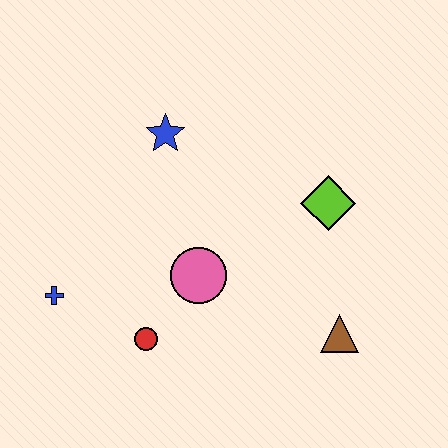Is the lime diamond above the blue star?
No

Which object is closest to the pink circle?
The red circle is closest to the pink circle.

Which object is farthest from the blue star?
The brown triangle is farthest from the blue star.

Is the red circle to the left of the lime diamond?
Yes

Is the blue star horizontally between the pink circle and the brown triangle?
No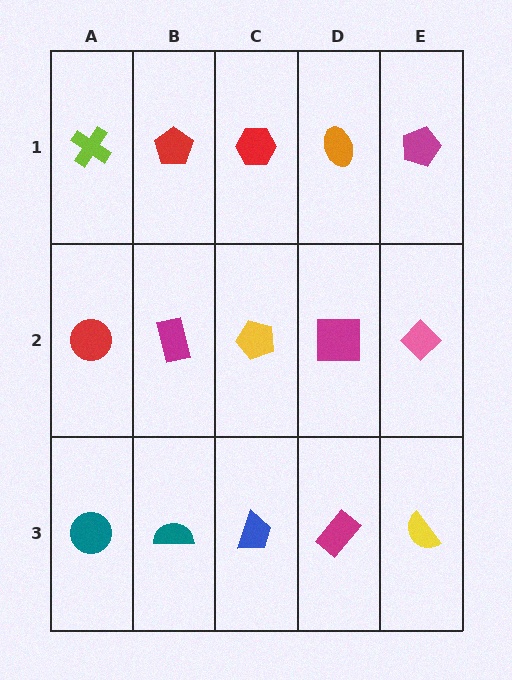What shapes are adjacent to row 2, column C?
A red hexagon (row 1, column C), a blue trapezoid (row 3, column C), a magenta rectangle (row 2, column B), a magenta square (row 2, column D).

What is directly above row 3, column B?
A magenta rectangle.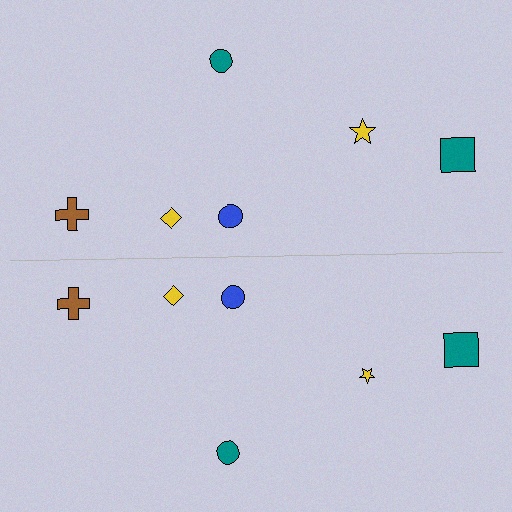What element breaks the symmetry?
The yellow star on the bottom side has a different size than its mirror counterpart.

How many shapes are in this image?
There are 12 shapes in this image.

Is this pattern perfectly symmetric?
No, the pattern is not perfectly symmetric. The yellow star on the bottom side has a different size than its mirror counterpart.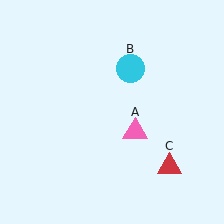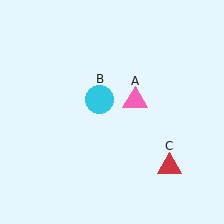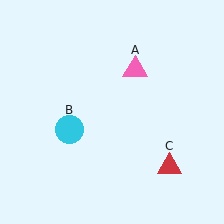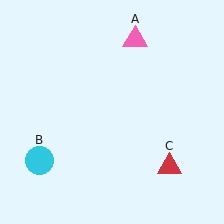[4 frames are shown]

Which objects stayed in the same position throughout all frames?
Red triangle (object C) remained stationary.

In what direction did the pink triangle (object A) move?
The pink triangle (object A) moved up.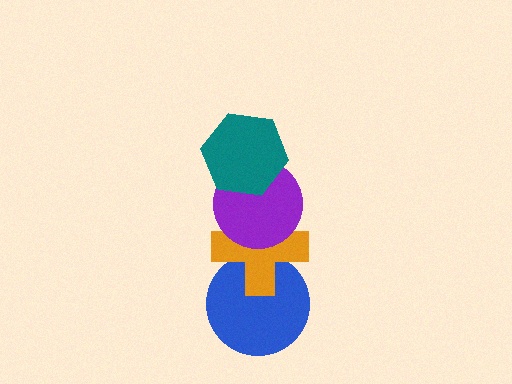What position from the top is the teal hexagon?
The teal hexagon is 1st from the top.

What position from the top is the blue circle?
The blue circle is 4th from the top.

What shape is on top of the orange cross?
The purple circle is on top of the orange cross.